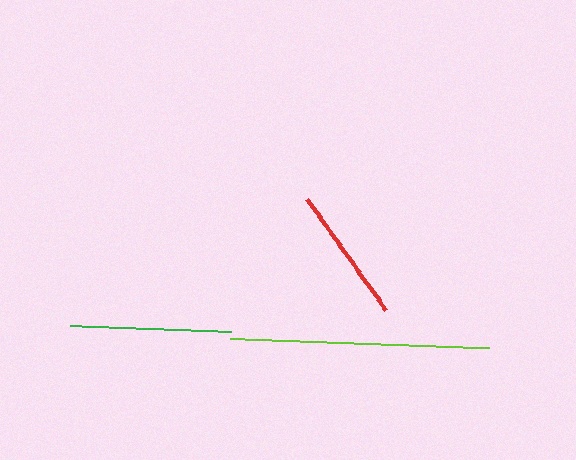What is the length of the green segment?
The green segment is approximately 161 pixels long.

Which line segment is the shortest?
The red line is the shortest at approximately 136 pixels.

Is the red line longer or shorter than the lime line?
The lime line is longer than the red line.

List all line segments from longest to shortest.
From longest to shortest: lime, green, red.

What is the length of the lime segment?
The lime segment is approximately 259 pixels long.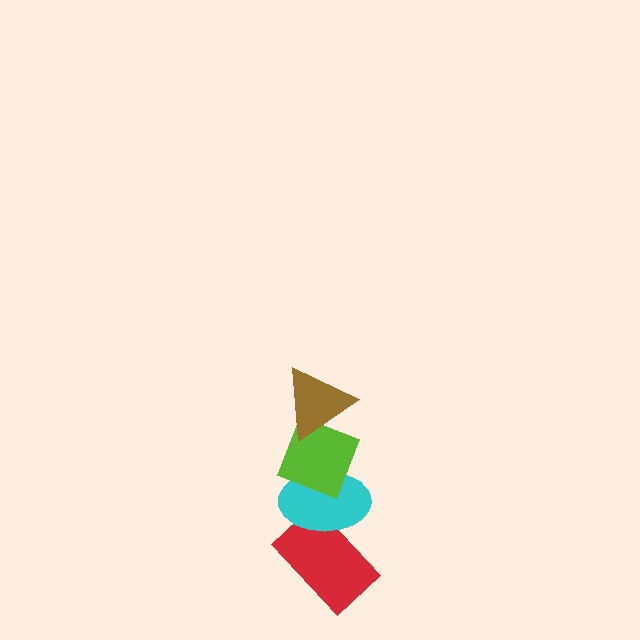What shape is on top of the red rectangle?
The cyan ellipse is on top of the red rectangle.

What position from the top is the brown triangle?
The brown triangle is 1st from the top.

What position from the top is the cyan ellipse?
The cyan ellipse is 3rd from the top.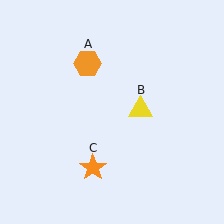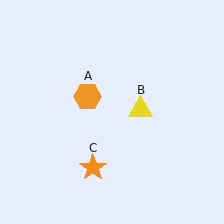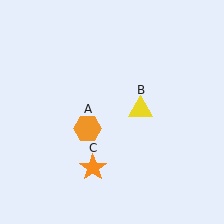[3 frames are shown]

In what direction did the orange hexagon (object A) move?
The orange hexagon (object A) moved down.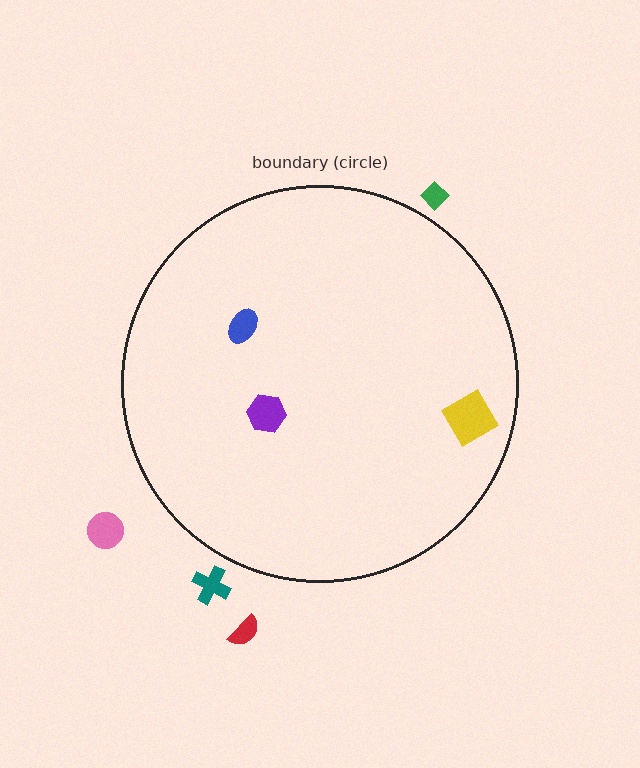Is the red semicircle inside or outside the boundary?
Outside.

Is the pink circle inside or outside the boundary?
Outside.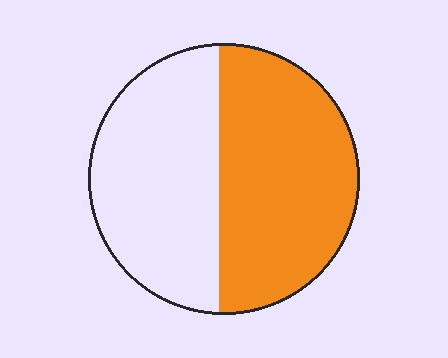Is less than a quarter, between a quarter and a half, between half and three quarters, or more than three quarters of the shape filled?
Between half and three quarters.